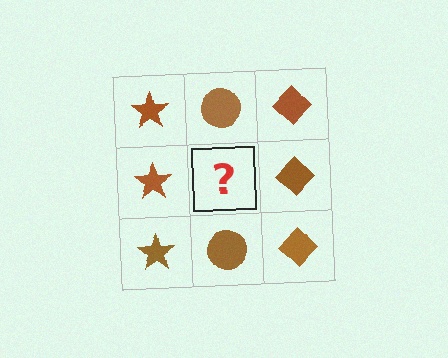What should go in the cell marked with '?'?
The missing cell should contain a brown circle.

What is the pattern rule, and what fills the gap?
The rule is that each column has a consistent shape. The gap should be filled with a brown circle.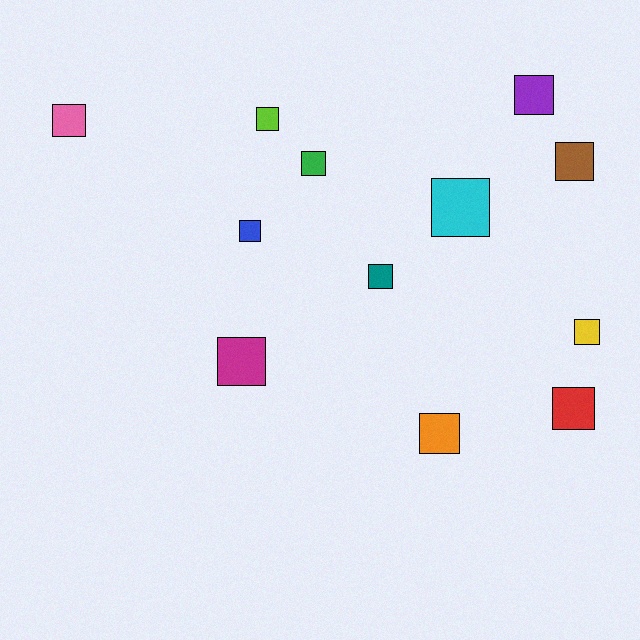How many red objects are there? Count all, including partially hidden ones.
There is 1 red object.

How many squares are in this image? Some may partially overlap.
There are 12 squares.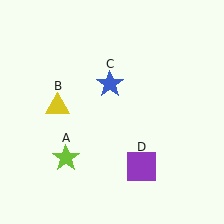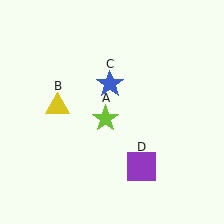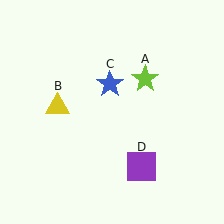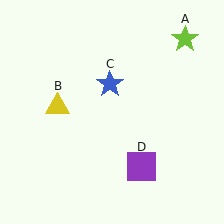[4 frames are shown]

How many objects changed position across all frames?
1 object changed position: lime star (object A).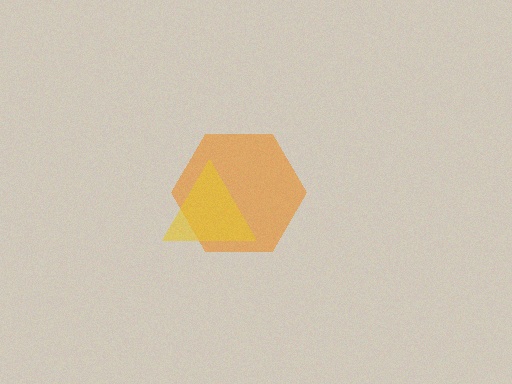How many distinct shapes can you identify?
There are 2 distinct shapes: an orange hexagon, a yellow triangle.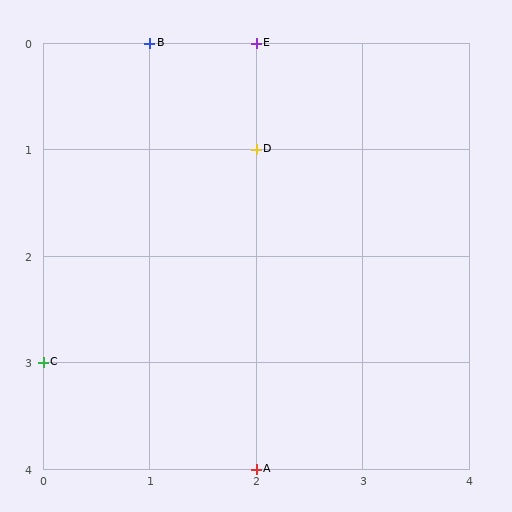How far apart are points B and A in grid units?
Points B and A are 1 column and 4 rows apart (about 4.1 grid units diagonally).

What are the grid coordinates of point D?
Point D is at grid coordinates (2, 1).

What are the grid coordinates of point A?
Point A is at grid coordinates (2, 4).